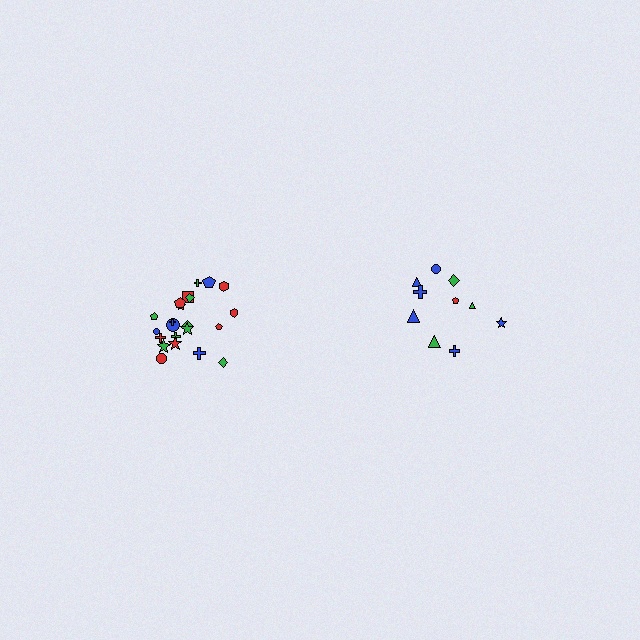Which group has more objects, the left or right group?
The left group.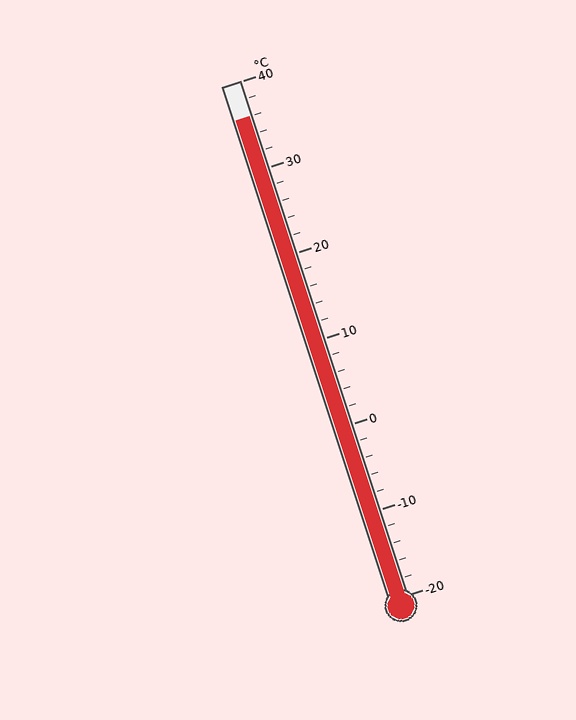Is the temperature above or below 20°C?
The temperature is above 20°C.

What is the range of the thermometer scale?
The thermometer scale ranges from -20°C to 40°C.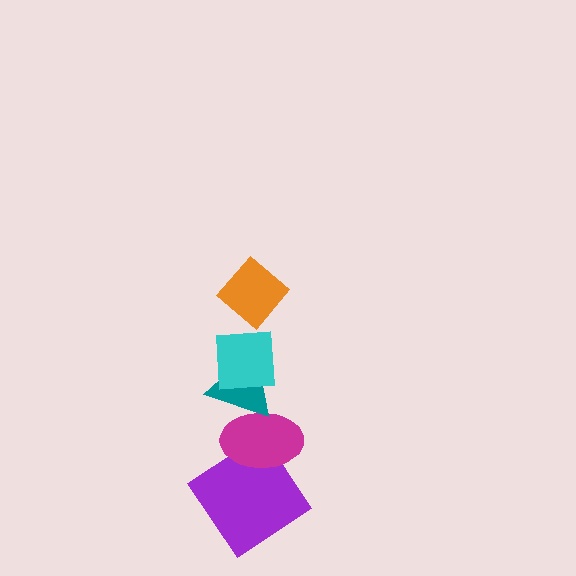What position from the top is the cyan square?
The cyan square is 2nd from the top.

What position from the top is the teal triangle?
The teal triangle is 3rd from the top.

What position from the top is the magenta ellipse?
The magenta ellipse is 4th from the top.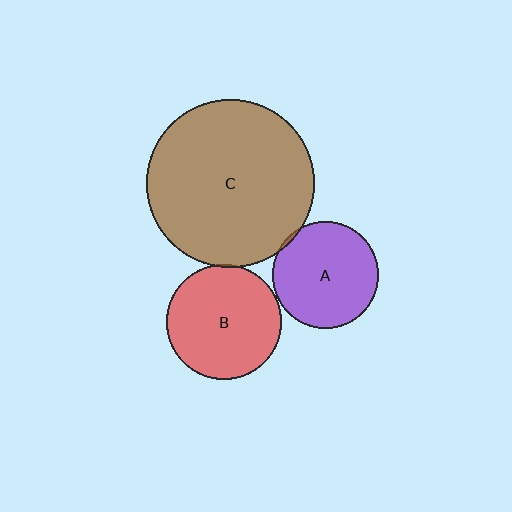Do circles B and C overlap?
Yes.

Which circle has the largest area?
Circle C (brown).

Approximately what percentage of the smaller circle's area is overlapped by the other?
Approximately 5%.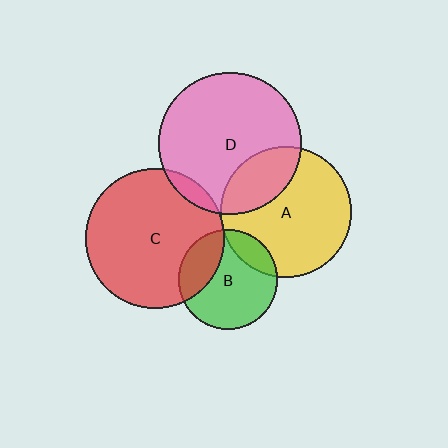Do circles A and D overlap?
Yes.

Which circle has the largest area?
Circle D (pink).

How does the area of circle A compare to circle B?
Approximately 1.7 times.